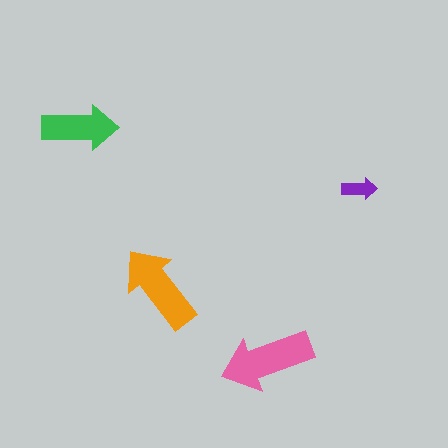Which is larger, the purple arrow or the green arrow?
The green one.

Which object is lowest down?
The pink arrow is bottommost.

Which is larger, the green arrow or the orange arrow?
The orange one.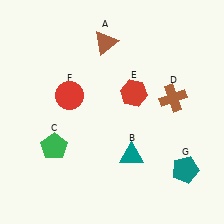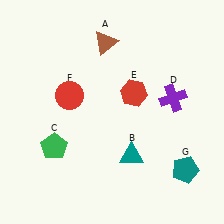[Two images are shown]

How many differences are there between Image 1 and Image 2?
There is 1 difference between the two images.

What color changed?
The cross (D) changed from brown in Image 1 to purple in Image 2.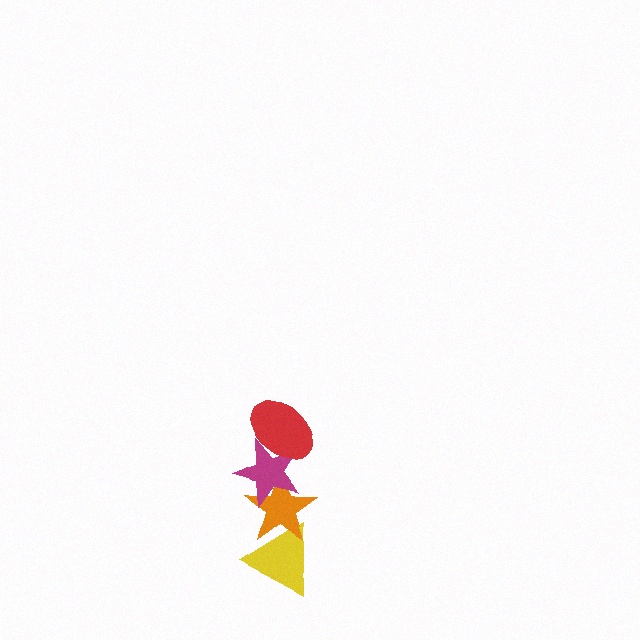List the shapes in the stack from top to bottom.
From top to bottom: the red ellipse, the magenta star, the orange star, the yellow triangle.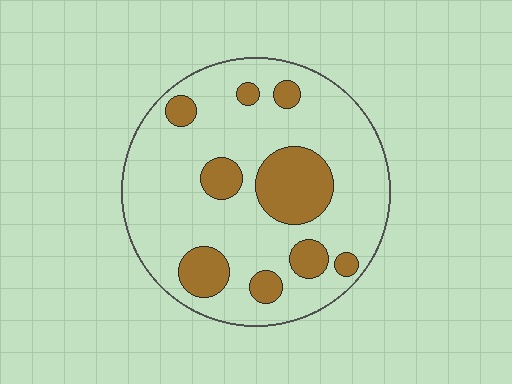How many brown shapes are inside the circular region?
9.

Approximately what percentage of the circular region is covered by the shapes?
Approximately 25%.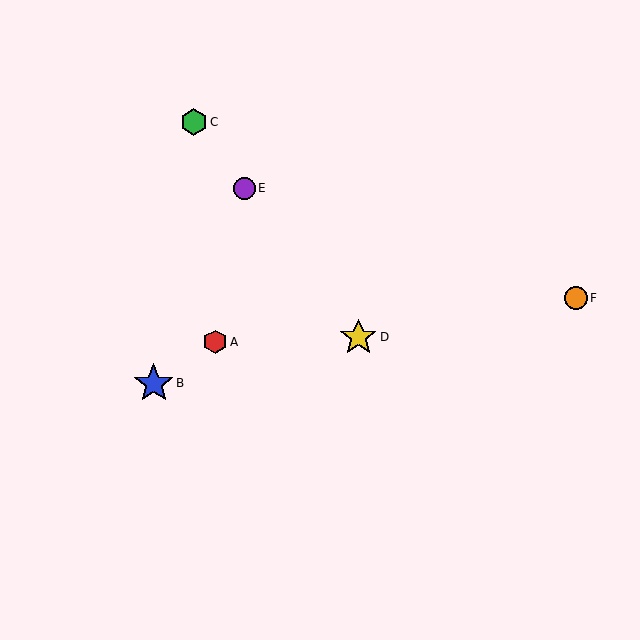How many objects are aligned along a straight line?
3 objects (C, D, E) are aligned along a straight line.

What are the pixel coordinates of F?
Object F is at (576, 298).